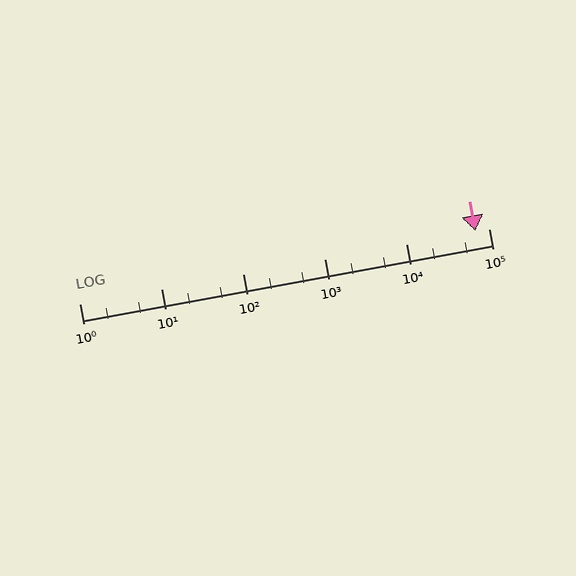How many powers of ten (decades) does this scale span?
The scale spans 5 decades, from 1 to 100000.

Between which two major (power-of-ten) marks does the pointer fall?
The pointer is between 10000 and 100000.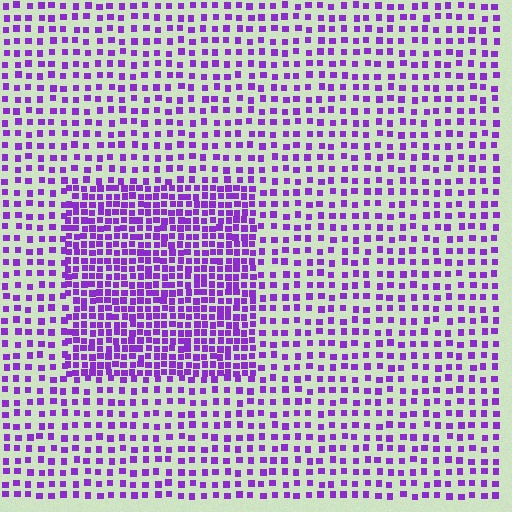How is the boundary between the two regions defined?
The boundary is defined by a change in element density (approximately 2.1x ratio). All elements are the same color, size, and shape.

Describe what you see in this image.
The image contains small purple elements arranged at two different densities. A rectangle-shaped region is visible where the elements are more densely packed than the surrounding area.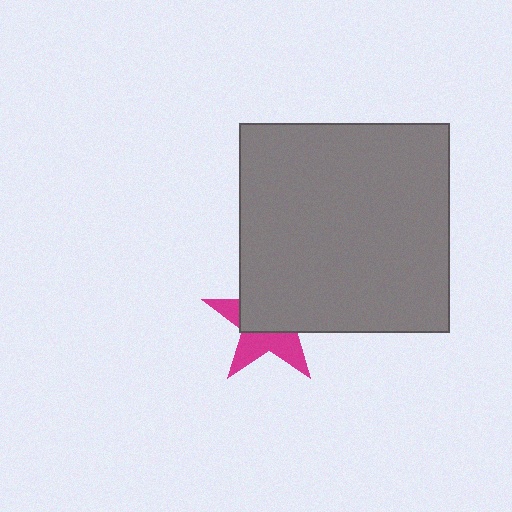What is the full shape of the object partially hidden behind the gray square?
The partially hidden object is a magenta star.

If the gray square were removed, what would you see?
You would see the complete magenta star.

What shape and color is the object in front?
The object in front is a gray square.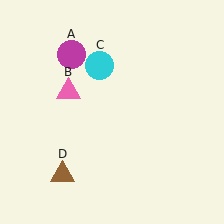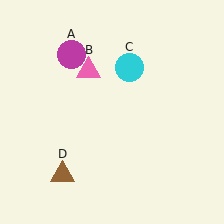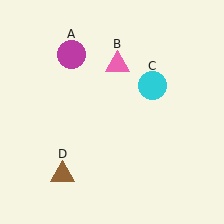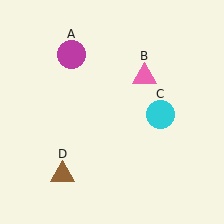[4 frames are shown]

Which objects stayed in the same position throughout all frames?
Magenta circle (object A) and brown triangle (object D) remained stationary.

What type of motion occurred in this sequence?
The pink triangle (object B), cyan circle (object C) rotated clockwise around the center of the scene.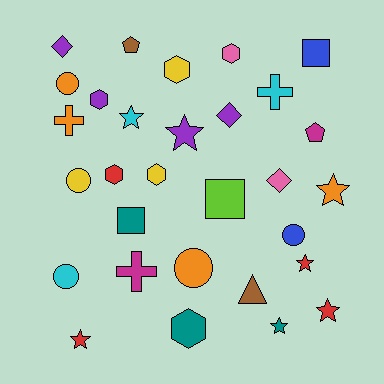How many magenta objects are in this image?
There are 2 magenta objects.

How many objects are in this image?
There are 30 objects.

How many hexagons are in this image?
There are 6 hexagons.